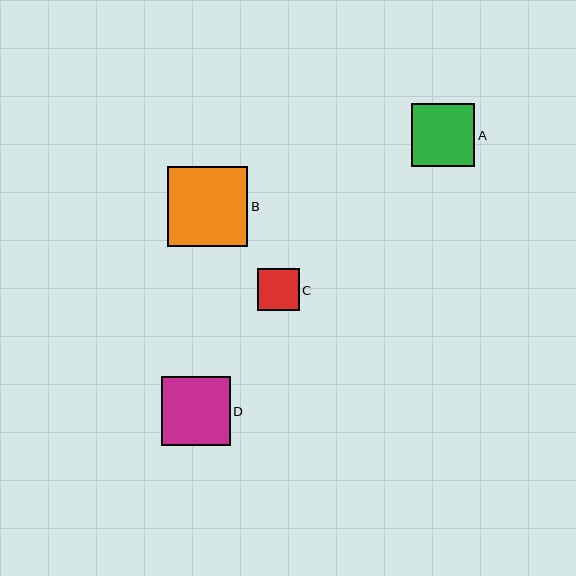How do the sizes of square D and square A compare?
Square D and square A are approximately the same size.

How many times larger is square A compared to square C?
Square A is approximately 1.5 times the size of square C.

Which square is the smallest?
Square C is the smallest with a size of approximately 42 pixels.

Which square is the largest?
Square B is the largest with a size of approximately 81 pixels.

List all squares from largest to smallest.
From largest to smallest: B, D, A, C.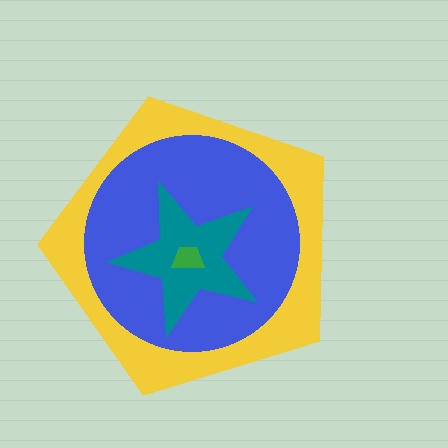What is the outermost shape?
The yellow pentagon.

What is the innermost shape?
The green trapezoid.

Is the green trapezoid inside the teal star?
Yes.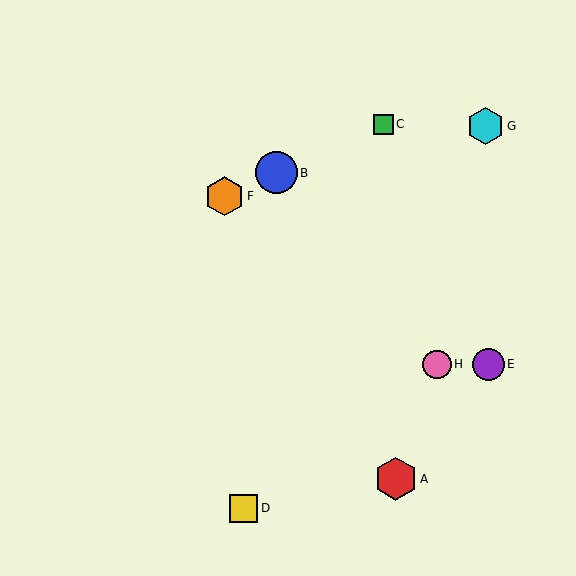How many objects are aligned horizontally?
2 objects (E, H) are aligned horizontally.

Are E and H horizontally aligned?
Yes, both are at y≈364.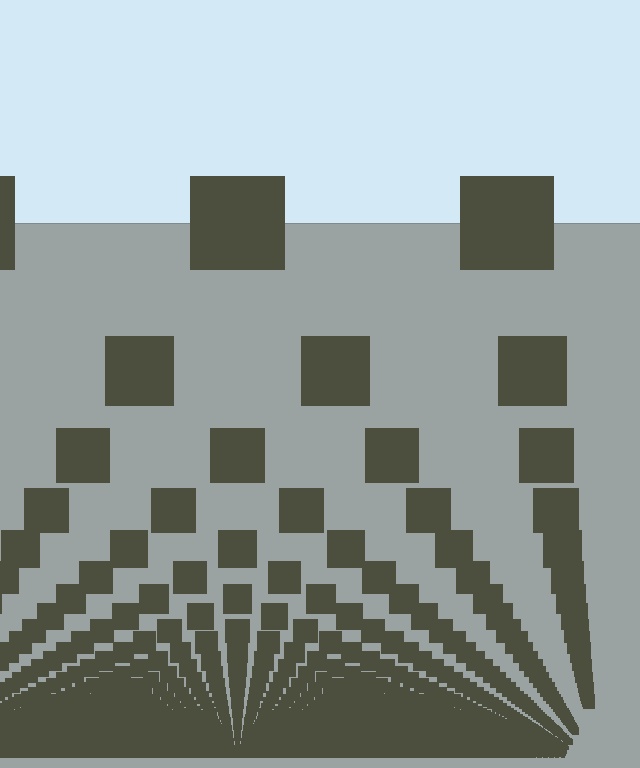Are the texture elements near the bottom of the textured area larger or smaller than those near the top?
Smaller. The gradient is inverted — elements near the bottom are smaller and denser.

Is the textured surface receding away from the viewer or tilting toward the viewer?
The surface appears to tilt toward the viewer. Texture elements get larger and sparser toward the top.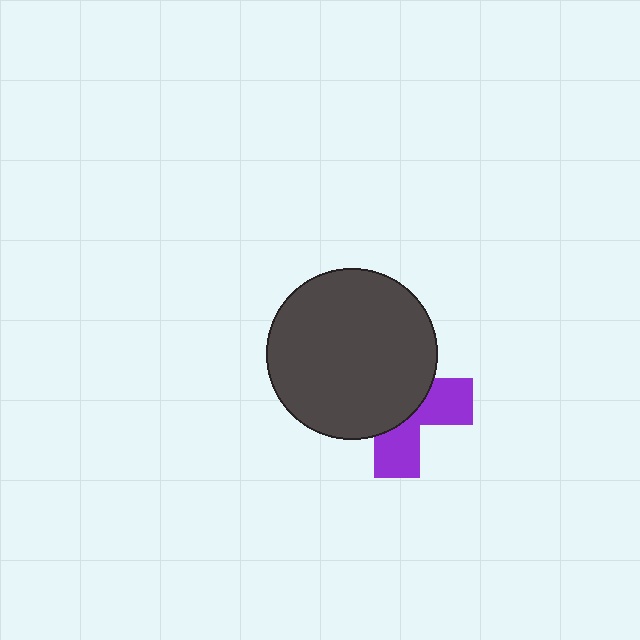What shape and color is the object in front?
The object in front is a dark gray circle.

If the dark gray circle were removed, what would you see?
You would see the complete purple cross.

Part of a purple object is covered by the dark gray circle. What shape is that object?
It is a cross.